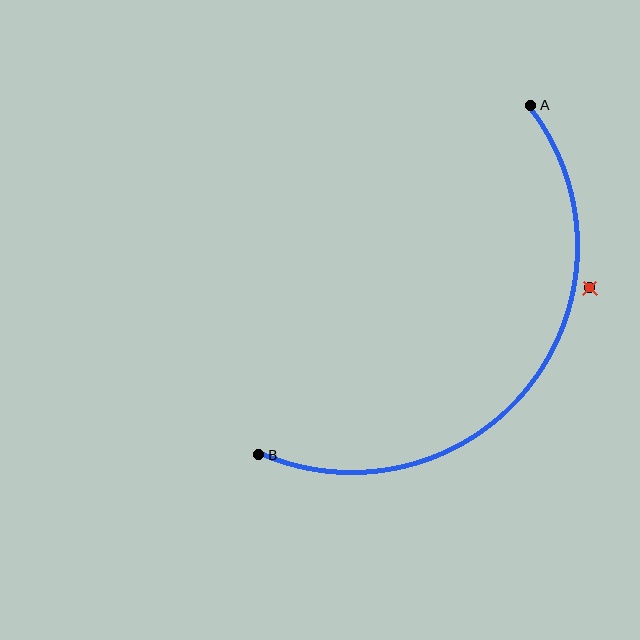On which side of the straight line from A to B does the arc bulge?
The arc bulges below and to the right of the straight line connecting A and B.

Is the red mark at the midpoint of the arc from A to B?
No — the red mark does not lie on the arc at all. It sits slightly outside the curve.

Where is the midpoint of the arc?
The arc midpoint is the point on the curve farthest from the straight line joining A and B. It sits below and to the right of that line.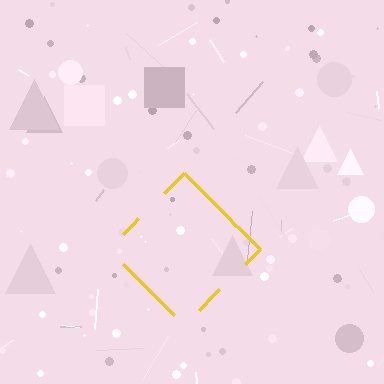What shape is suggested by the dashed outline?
The dashed outline suggests a diamond.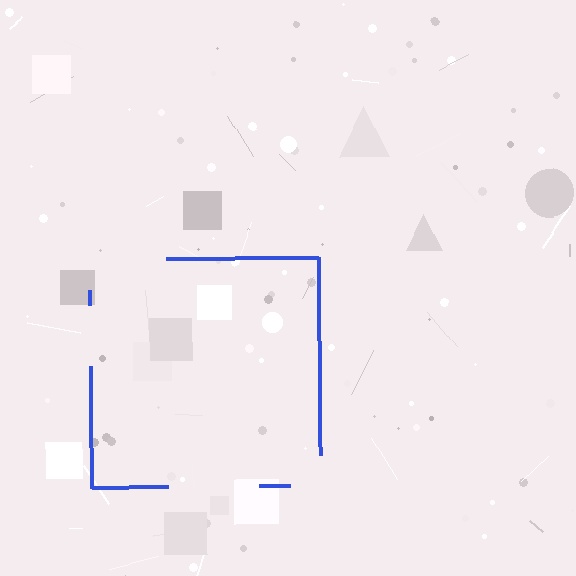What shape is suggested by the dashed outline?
The dashed outline suggests a square.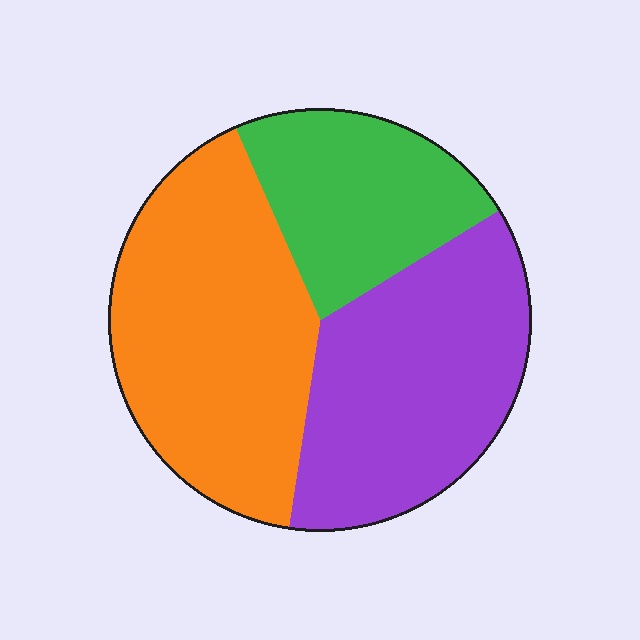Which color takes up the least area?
Green, at roughly 25%.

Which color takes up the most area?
Orange, at roughly 40%.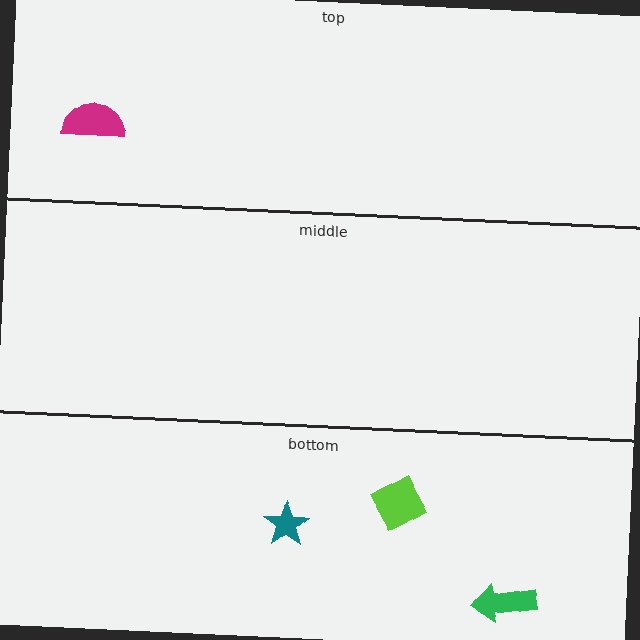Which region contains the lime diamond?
The bottom region.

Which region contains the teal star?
The bottom region.